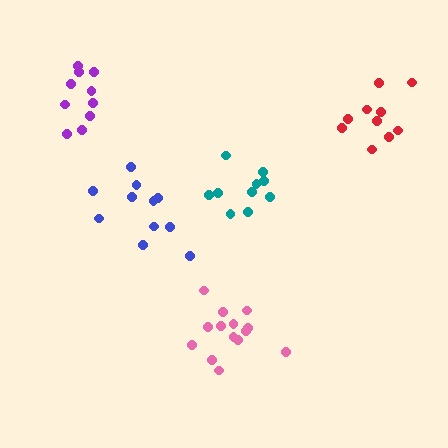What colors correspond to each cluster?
The clusters are colored: teal, pink, purple, red, blue.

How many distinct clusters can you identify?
There are 5 distinct clusters.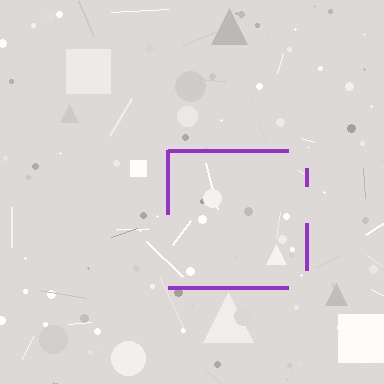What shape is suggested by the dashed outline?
The dashed outline suggests a square.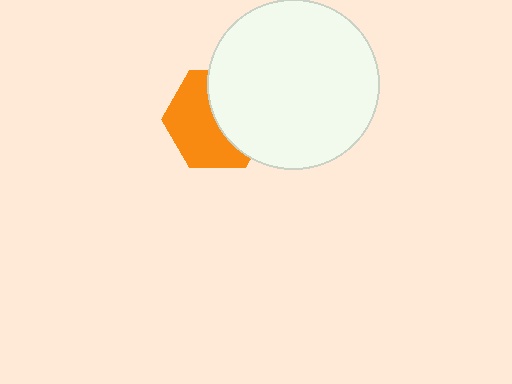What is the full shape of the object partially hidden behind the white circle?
The partially hidden object is an orange hexagon.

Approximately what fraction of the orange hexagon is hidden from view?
Roughly 46% of the orange hexagon is hidden behind the white circle.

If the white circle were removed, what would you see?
You would see the complete orange hexagon.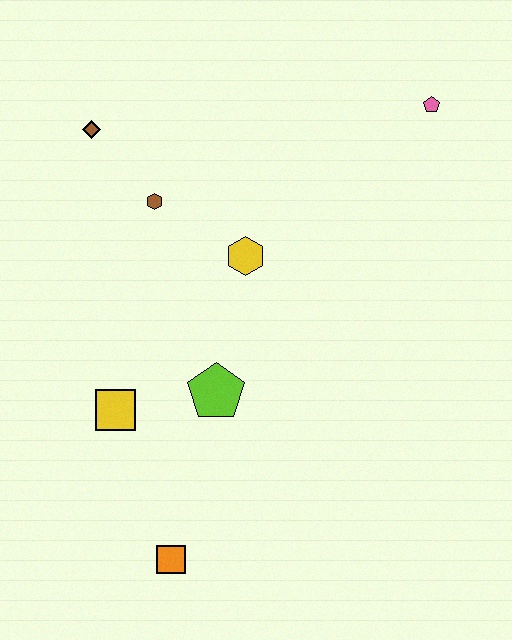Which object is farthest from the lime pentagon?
The pink pentagon is farthest from the lime pentagon.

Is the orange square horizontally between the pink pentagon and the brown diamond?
Yes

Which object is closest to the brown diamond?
The brown hexagon is closest to the brown diamond.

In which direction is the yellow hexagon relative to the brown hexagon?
The yellow hexagon is to the right of the brown hexagon.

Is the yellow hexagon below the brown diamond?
Yes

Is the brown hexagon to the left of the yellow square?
No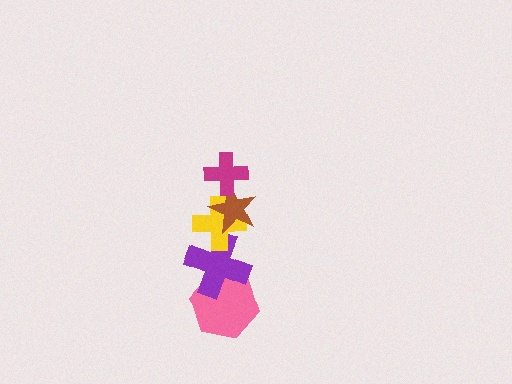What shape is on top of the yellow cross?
The brown star is on top of the yellow cross.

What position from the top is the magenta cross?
The magenta cross is 1st from the top.